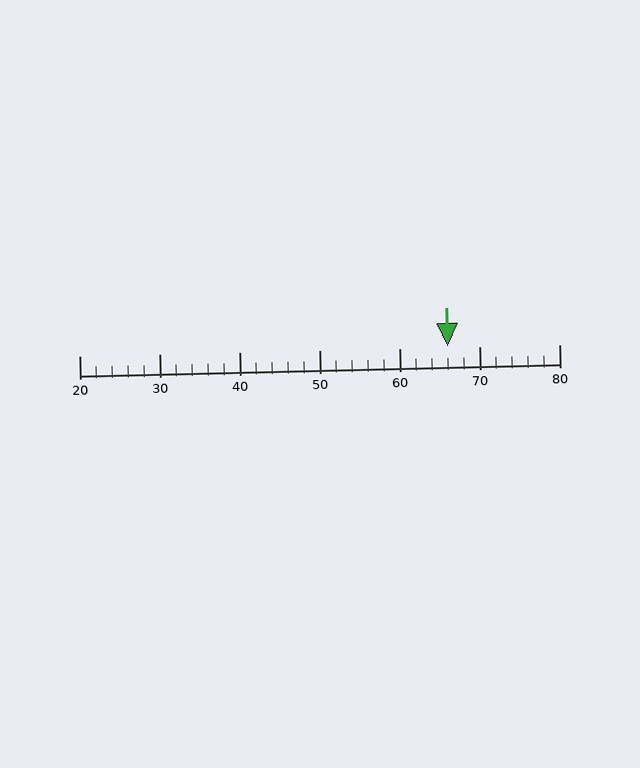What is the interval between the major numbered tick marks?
The major tick marks are spaced 10 units apart.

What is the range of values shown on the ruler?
The ruler shows values from 20 to 80.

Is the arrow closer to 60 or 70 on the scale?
The arrow is closer to 70.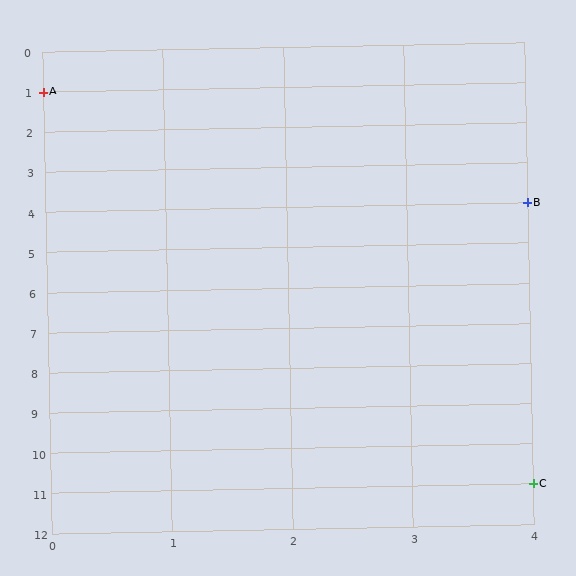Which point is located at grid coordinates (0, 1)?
Point A is at (0, 1).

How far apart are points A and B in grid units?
Points A and B are 4 columns and 3 rows apart (about 5.0 grid units diagonally).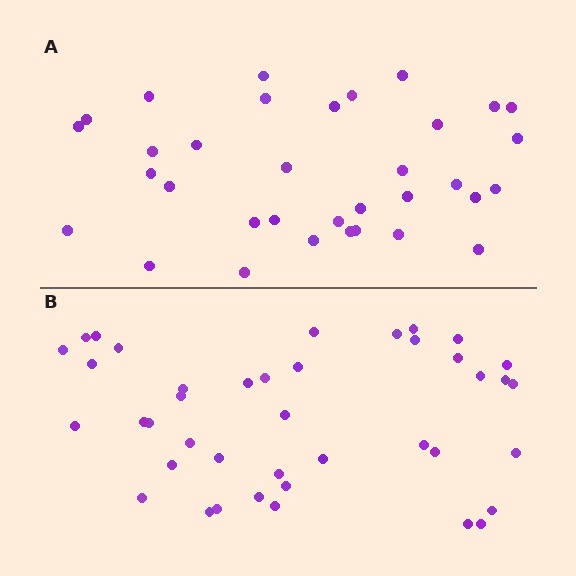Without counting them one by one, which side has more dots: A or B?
Region B (the bottom region) has more dots.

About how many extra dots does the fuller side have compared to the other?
Region B has roughly 8 or so more dots than region A.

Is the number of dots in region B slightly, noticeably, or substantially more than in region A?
Region B has only slightly more — the two regions are fairly close. The ratio is roughly 1.2 to 1.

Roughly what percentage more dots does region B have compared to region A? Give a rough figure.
About 20% more.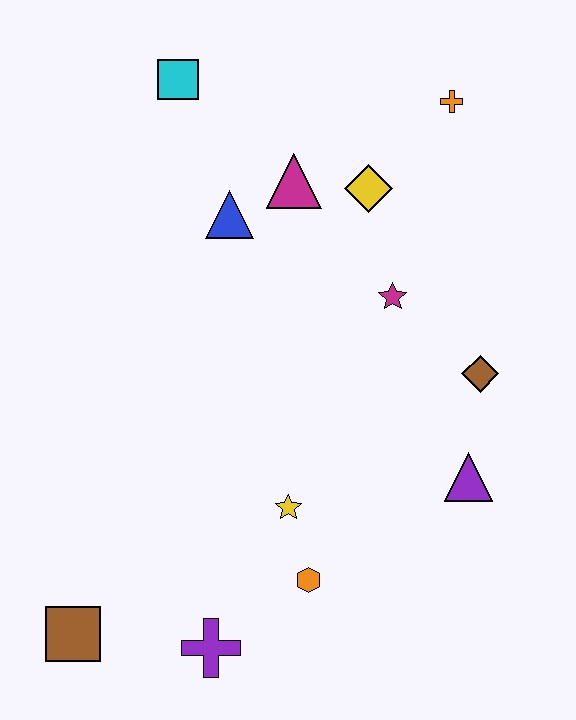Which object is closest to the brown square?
The purple cross is closest to the brown square.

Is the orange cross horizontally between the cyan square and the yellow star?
No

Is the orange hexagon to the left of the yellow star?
No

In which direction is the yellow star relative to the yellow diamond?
The yellow star is below the yellow diamond.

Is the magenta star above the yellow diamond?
No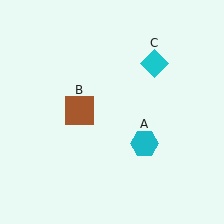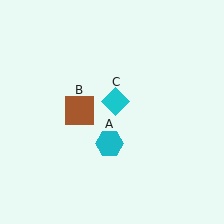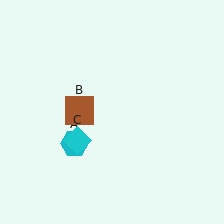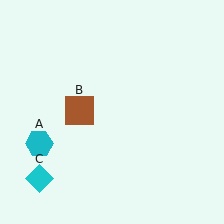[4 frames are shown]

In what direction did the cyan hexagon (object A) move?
The cyan hexagon (object A) moved left.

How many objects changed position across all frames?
2 objects changed position: cyan hexagon (object A), cyan diamond (object C).